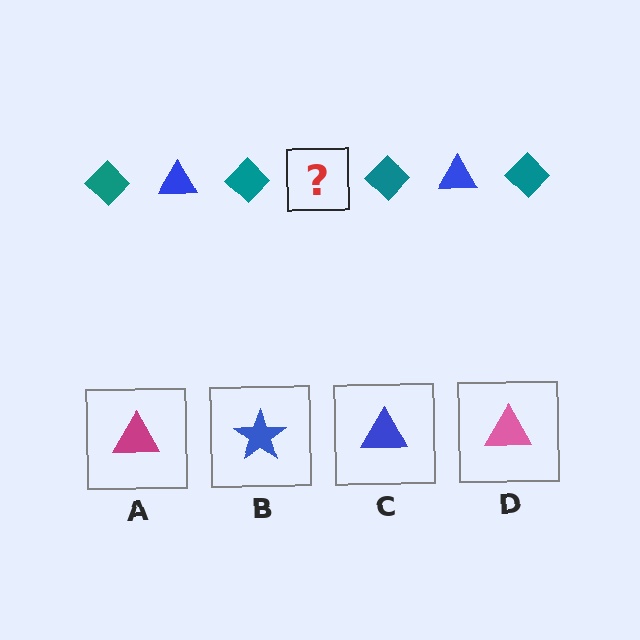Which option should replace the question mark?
Option C.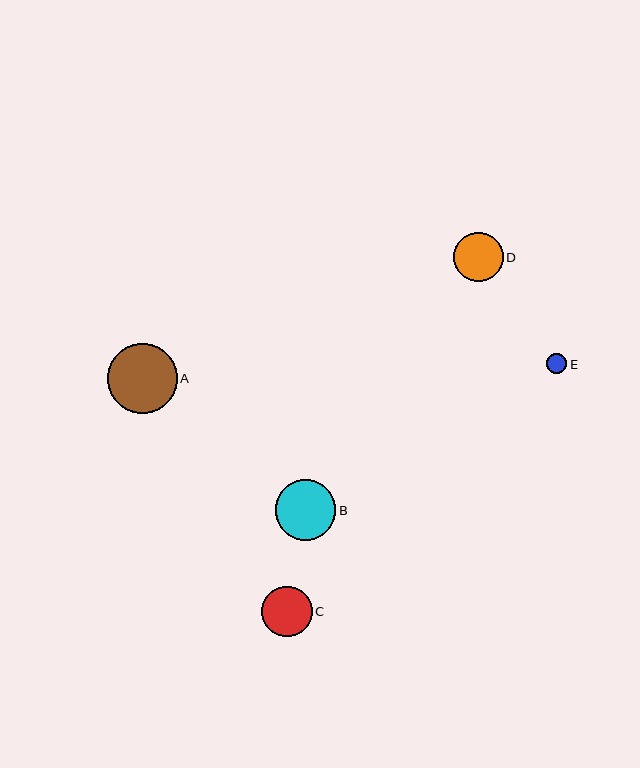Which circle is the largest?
Circle A is the largest with a size of approximately 70 pixels.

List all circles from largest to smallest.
From largest to smallest: A, B, C, D, E.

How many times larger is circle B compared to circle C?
Circle B is approximately 1.2 times the size of circle C.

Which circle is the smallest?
Circle E is the smallest with a size of approximately 20 pixels.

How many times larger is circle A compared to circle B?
Circle A is approximately 1.2 times the size of circle B.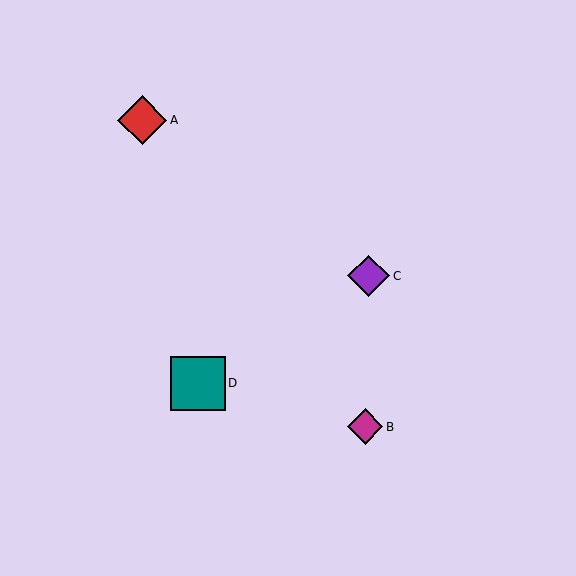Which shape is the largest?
The teal square (labeled D) is the largest.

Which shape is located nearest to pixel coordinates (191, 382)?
The teal square (labeled D) at (198, 383) is nearest to that location.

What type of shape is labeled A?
Shape A is a red diamond.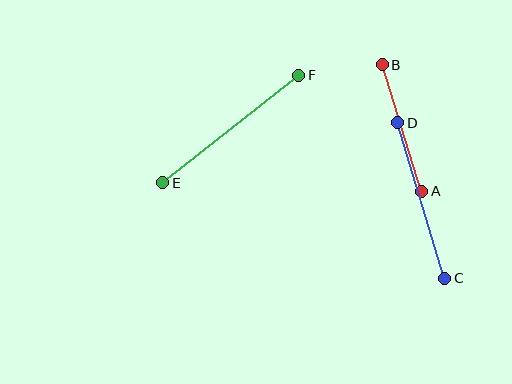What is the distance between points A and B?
The distance is approximately 132 pixels.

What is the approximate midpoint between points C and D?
The midpoint is at approximately (421, 201) pixels.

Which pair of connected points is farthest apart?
Points E and F are farthest apart.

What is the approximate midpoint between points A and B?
The midpoint is at approximately (402, 128) pixels.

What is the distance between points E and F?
The distance is approximately 173 pixels.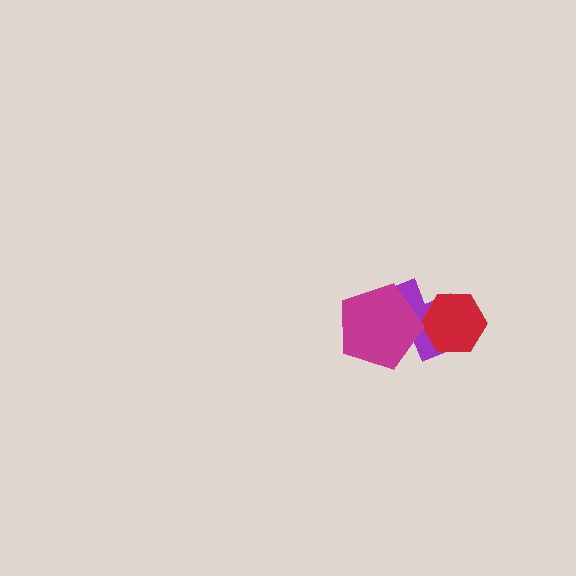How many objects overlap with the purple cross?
2 objects overlap with the purple cross.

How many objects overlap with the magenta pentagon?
1 object overlaps with the magenta pentagon.